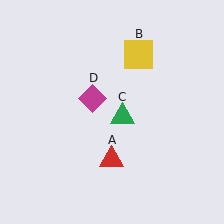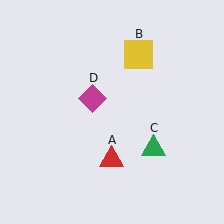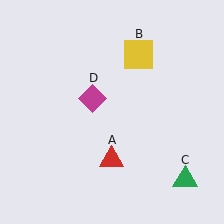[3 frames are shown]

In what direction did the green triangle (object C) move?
The green triangle (object C) moved down and to the right.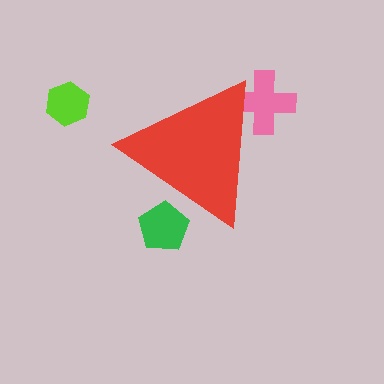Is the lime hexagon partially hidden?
No, the lime hexagon is fully visible.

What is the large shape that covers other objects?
A red triangle.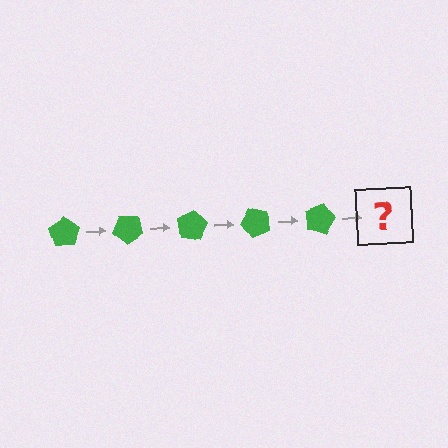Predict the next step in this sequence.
The next step is a green pentagon rotated 200 degrees.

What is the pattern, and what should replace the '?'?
The pattern is that the pentagon rotates 40 degrees each step. The '?' should be a green pentagon rotated 200 degrees.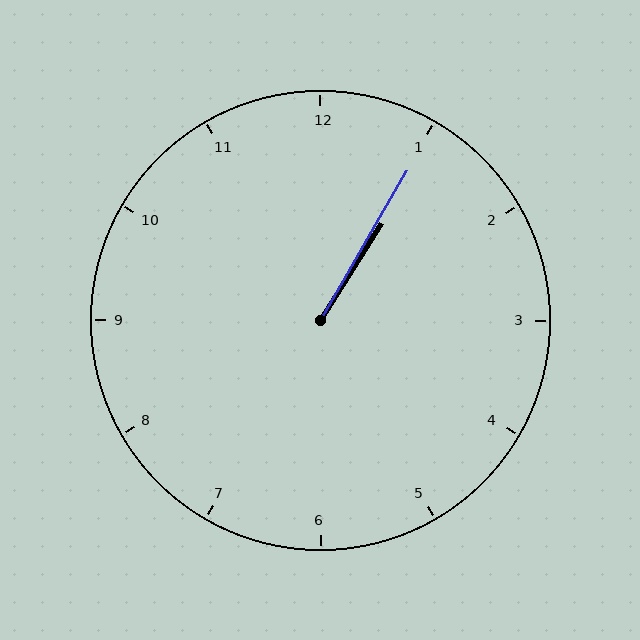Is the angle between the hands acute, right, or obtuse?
It is acute.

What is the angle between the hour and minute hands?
Approximately 2 degrees.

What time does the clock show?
1:05.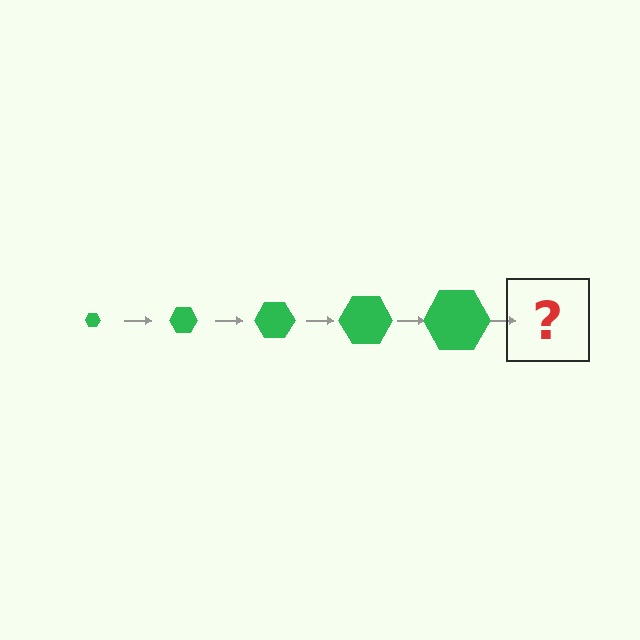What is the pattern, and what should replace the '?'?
The pattern is that the hexagon gets progressively larger each step. The '?' should be a green hexagon, larger than the previous one.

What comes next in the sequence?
The next element should be a green hexagon, larger than the previous one.